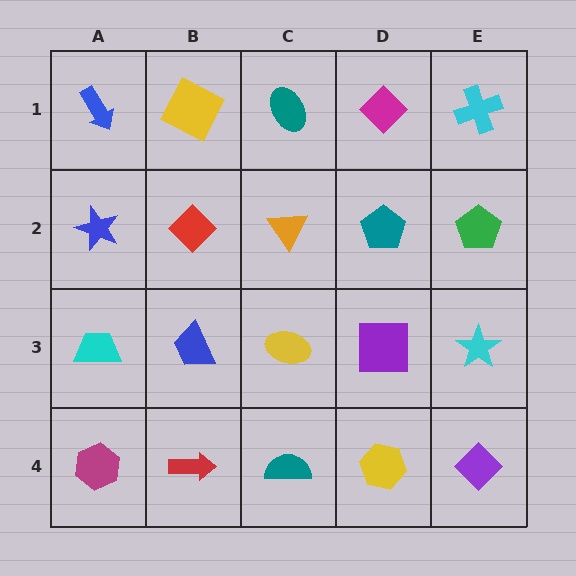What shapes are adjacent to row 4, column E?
A cyan star (row 3, column E), a yellow hexagon (row 4, column D).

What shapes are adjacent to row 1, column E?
A green pentagon (row 2, column E), a magenta diamond (row 1, column D).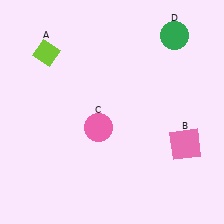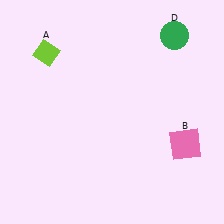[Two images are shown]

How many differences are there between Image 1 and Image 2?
There is 1 difference between the two images.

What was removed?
The pink circle (C) was removed in Image 2.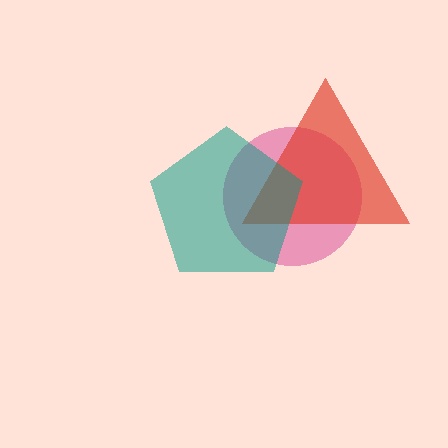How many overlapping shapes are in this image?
There are 3 overlapping shapes in the image.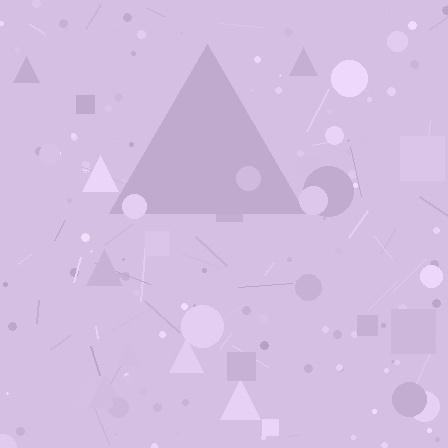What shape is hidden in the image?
A triangle is hidden in the image.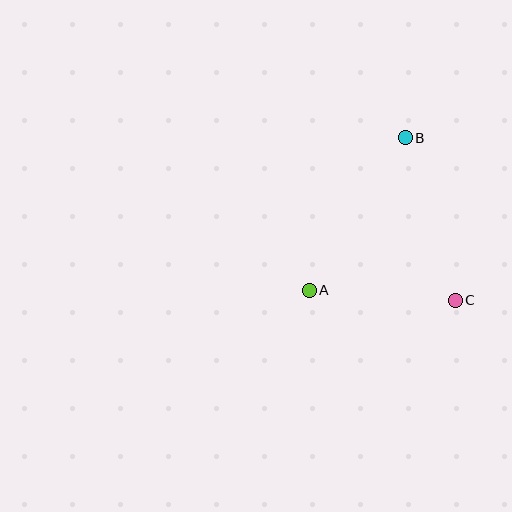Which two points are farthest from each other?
Points A and B are farthest from each other.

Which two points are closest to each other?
Points A and C are closest to each other.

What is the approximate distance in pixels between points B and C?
The distance between B and C is approximately 170 pixels.